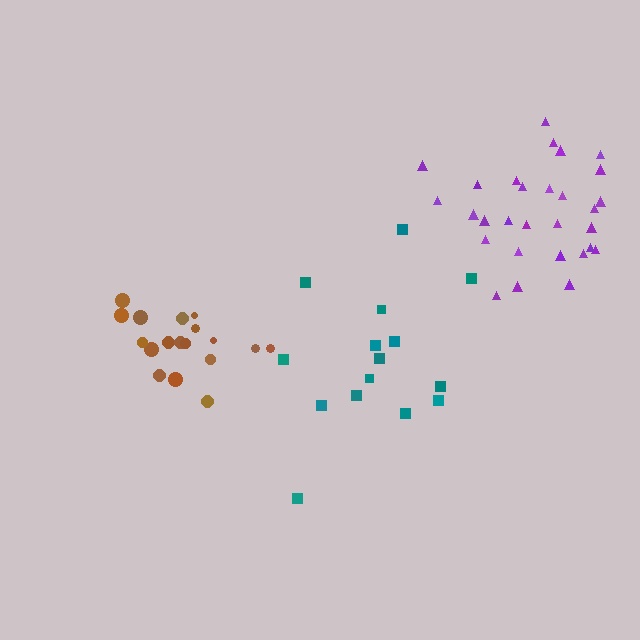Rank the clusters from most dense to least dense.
purple, brown, teal.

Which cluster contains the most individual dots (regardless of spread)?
Purple (29).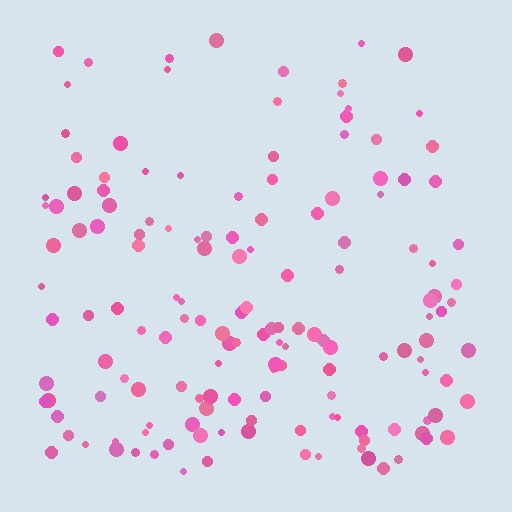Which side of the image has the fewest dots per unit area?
The top.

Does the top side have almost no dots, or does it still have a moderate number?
Still a moderate number, just noticeably fewer than the bottom.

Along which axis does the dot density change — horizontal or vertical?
Vertical.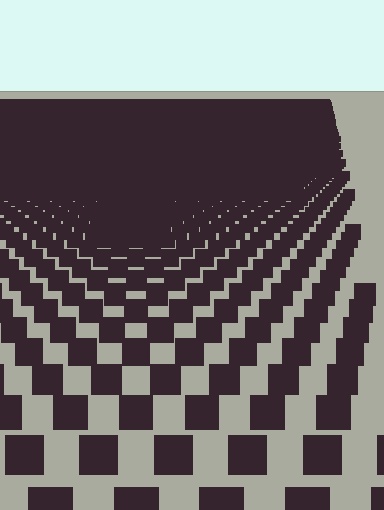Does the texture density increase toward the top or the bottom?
Density increases toward the top.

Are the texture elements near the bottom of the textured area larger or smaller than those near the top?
Larger. Near the bottom, elements are closer to the viewer and appear at a bigger on-screen size.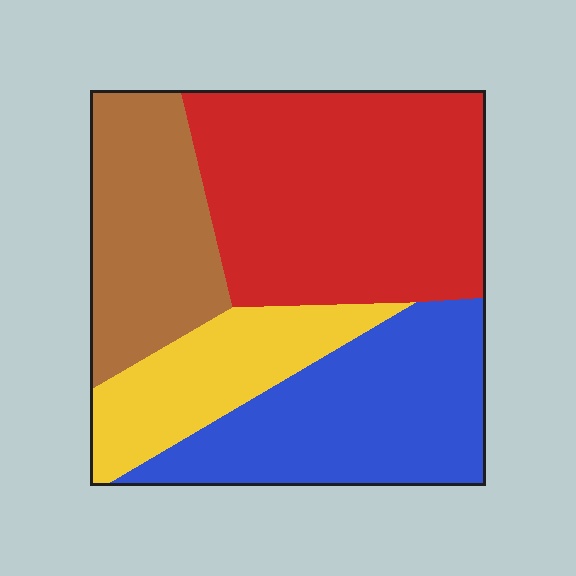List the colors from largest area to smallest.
From largest to smallest: red, blue, brown, yellow.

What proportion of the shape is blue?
Blue covers about 25% of the shape.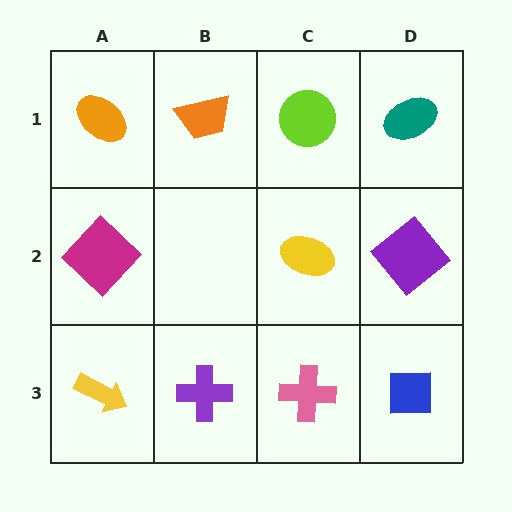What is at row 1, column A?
An orange ellipse.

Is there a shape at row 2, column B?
No, that cell is empty.